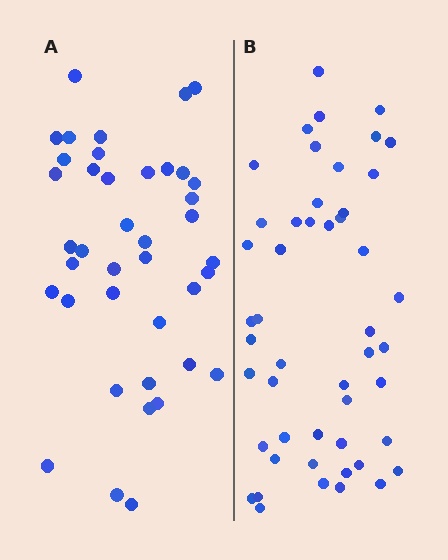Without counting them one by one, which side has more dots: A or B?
Region B (the right region) has more dots.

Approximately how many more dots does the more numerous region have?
Region B has roughly 8 or so more dots than region A.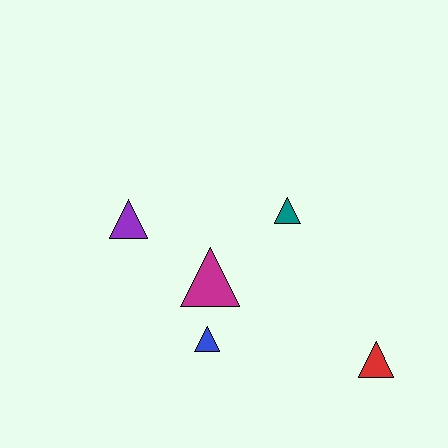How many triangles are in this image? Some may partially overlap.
There are 5 triangles.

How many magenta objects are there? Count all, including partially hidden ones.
There is 1 magenta object.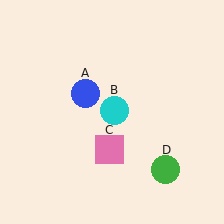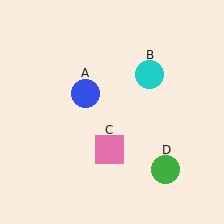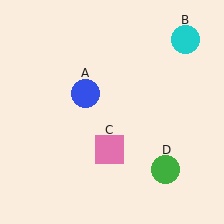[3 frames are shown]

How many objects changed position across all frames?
1 object changed position: cyan circle (object B).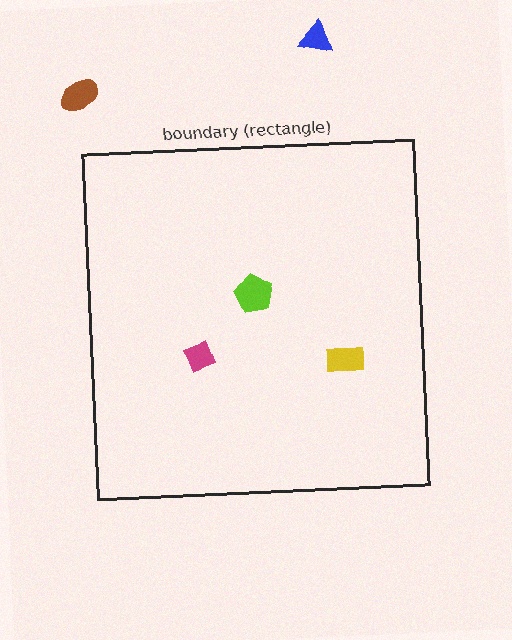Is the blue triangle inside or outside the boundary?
Outside.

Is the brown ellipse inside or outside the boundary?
Outside.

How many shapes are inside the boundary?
3 inside, 2 outside.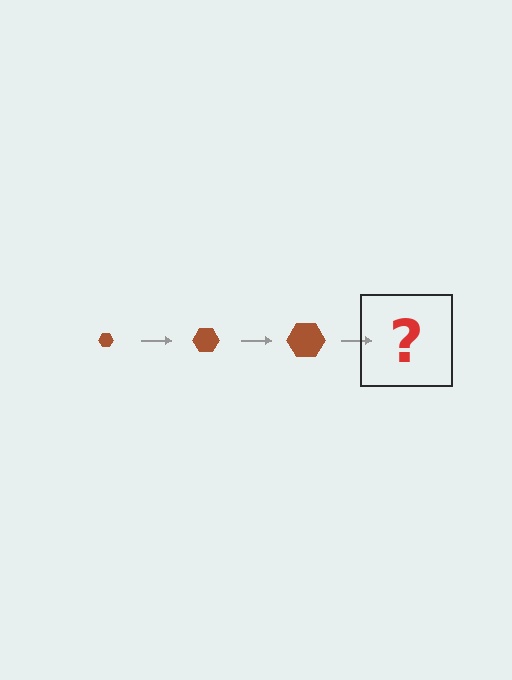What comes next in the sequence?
The next element should be a brown hexagon, larger than the previous one.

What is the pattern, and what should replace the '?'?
The pattern is that the hexagon gets progressively larger each step. The '?' should be a brown hexagon, larger than the previous one.